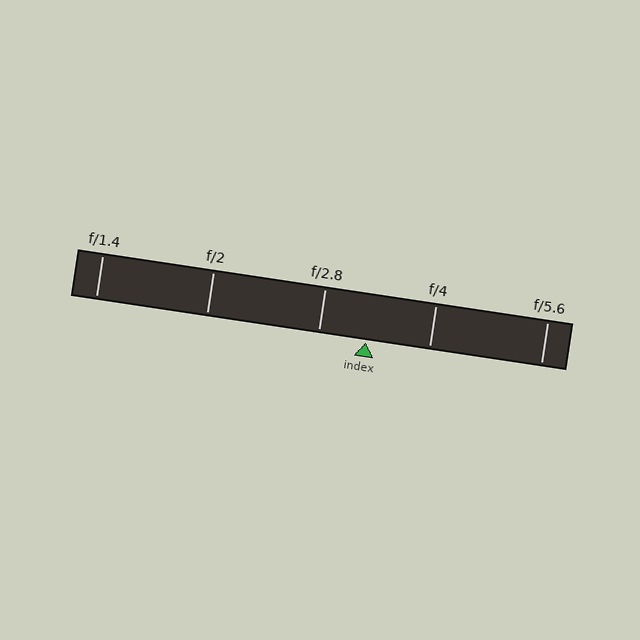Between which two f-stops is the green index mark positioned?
The index mark is between f/2.8 and f/4.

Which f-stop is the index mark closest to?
The index mark is closest to f/2.8.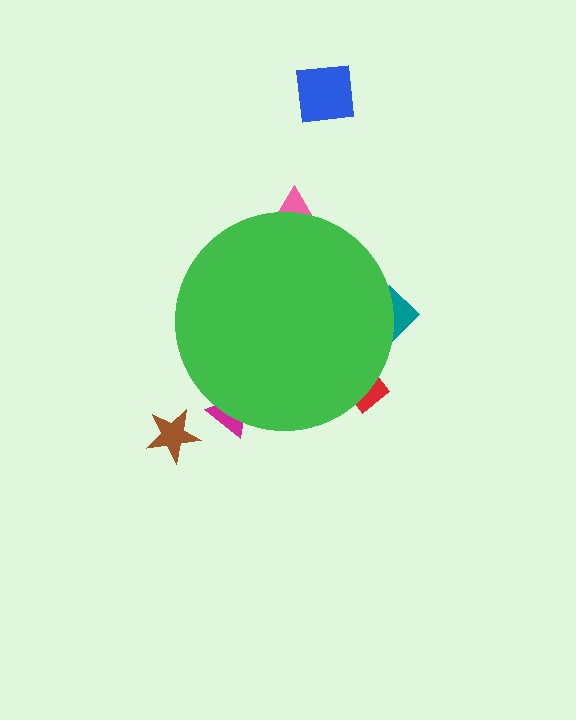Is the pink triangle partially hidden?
Yes, the pink triangle is partially hidden behind the green circle.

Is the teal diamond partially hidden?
Yes, the teal diamond is partially hidden behind the green circle.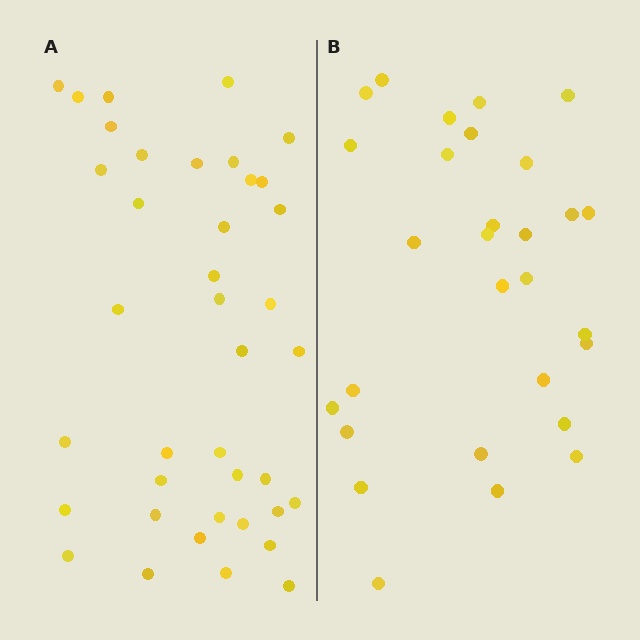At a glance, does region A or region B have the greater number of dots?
Region A (the left region) has more dots.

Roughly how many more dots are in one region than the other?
Region A has roughly 10 or so more dots than region B.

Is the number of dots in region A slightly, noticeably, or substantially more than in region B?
Region A has noticeably more, but not dramatically so. The ratio is roughly 1.3 to 1.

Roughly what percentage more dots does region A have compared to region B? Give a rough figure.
About 35% more.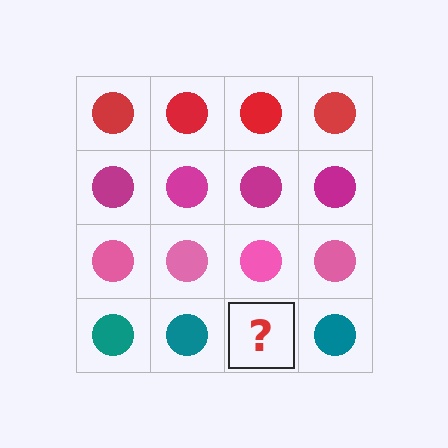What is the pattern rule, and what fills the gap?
The rule is that each row has a consistent color. The gap should be filled with a teal circle.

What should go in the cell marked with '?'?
The missing cell should contain a teal circle.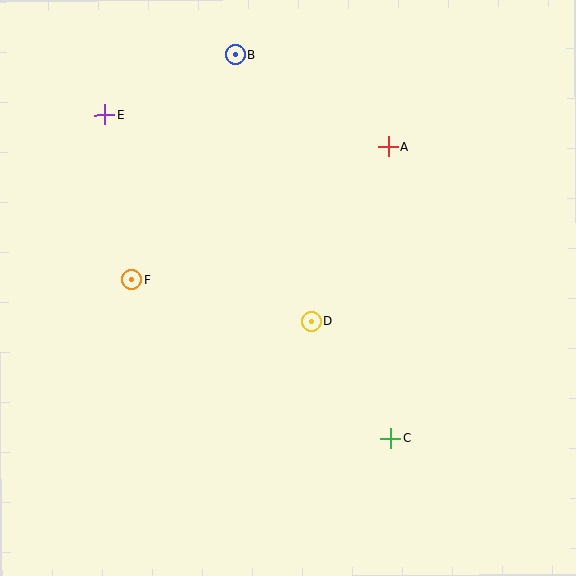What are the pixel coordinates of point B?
Point B is at (235, 55).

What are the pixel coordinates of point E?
Point E is at (105, 115).